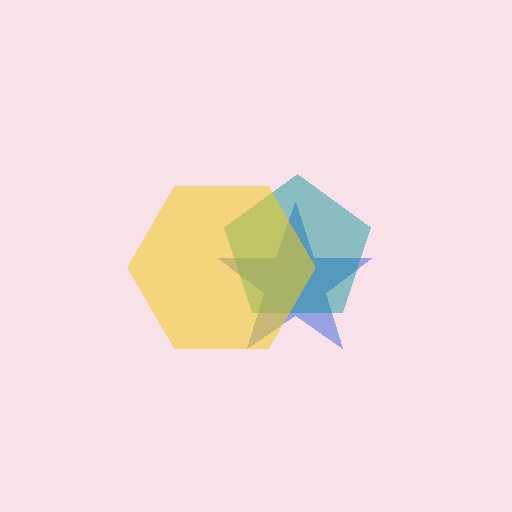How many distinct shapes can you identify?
There are 3 distinct shapes: a blue star, a teal pentagon, a yellow hexagon.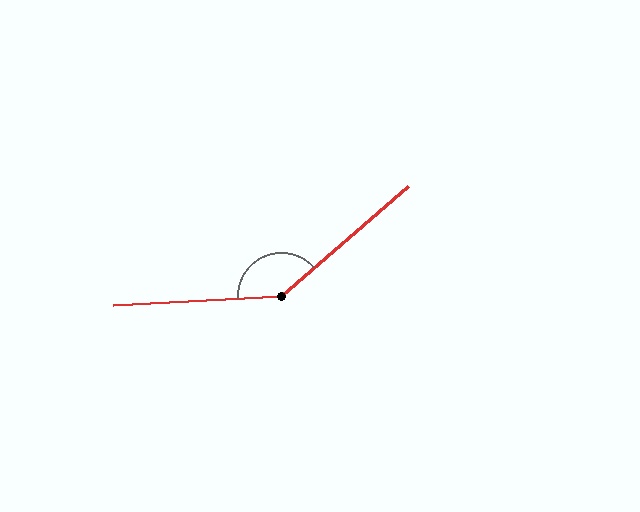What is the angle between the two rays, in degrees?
Approximately 142 degrees.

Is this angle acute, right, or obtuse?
It is obtuse.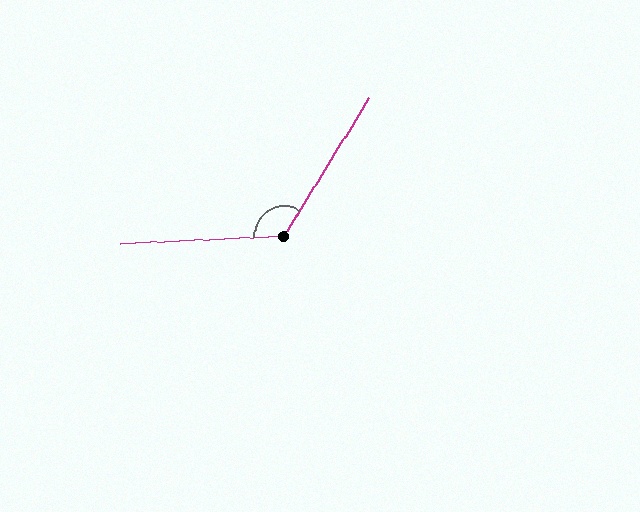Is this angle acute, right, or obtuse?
It is obtuse.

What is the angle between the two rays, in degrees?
Approximately 125 degrees.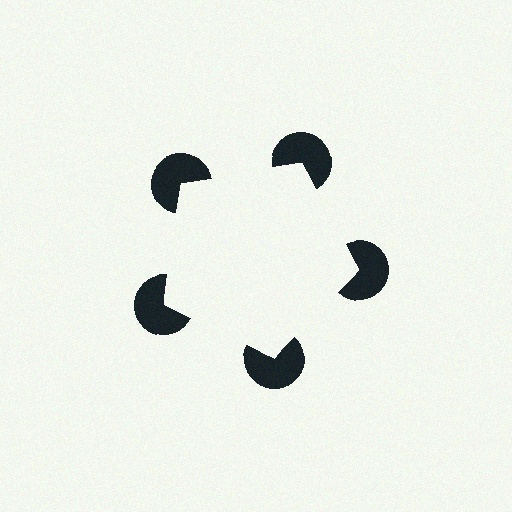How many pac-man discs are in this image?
There are 5 — one at each vertex of the illusory pentagon.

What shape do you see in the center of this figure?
An illusory pentagon — its edges are inferred from the aligned wedge cuts in the pac-man discs, not physically drawn.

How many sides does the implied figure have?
5 sides.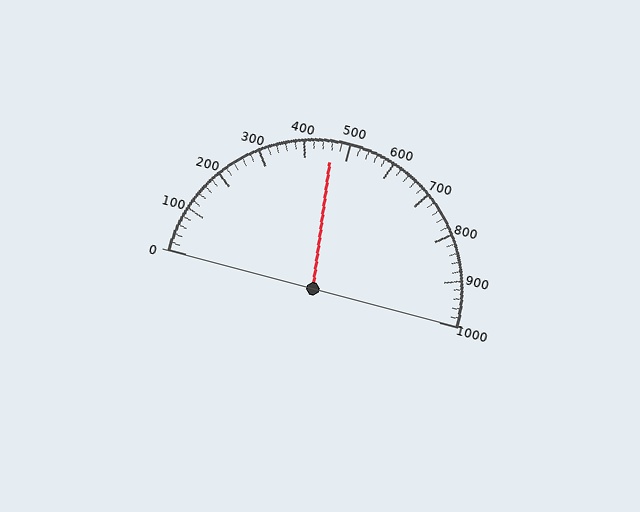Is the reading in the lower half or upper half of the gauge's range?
The reading is in the lower half of the range (0 to 1000).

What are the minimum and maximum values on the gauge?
The gauge ranges from 0 to 1000.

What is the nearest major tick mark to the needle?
The nearest major tick mark is 500.